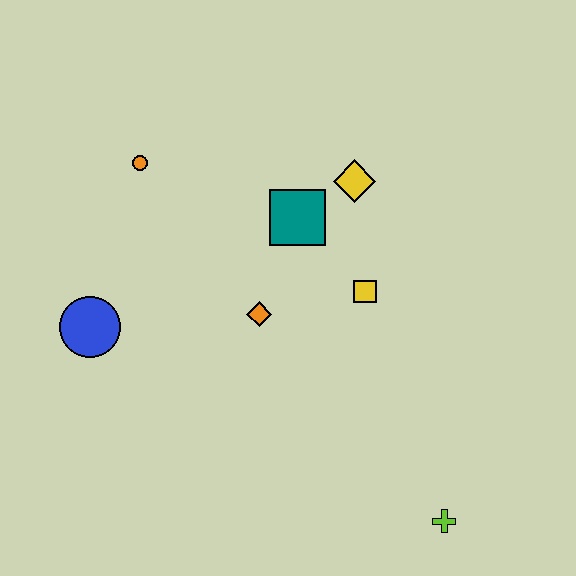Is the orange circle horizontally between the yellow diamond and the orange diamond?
No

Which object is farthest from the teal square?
The lime cross is farthest from the teal square.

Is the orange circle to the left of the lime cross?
Yes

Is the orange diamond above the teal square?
No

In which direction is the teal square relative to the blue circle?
The teal square is to the right of the blue circle.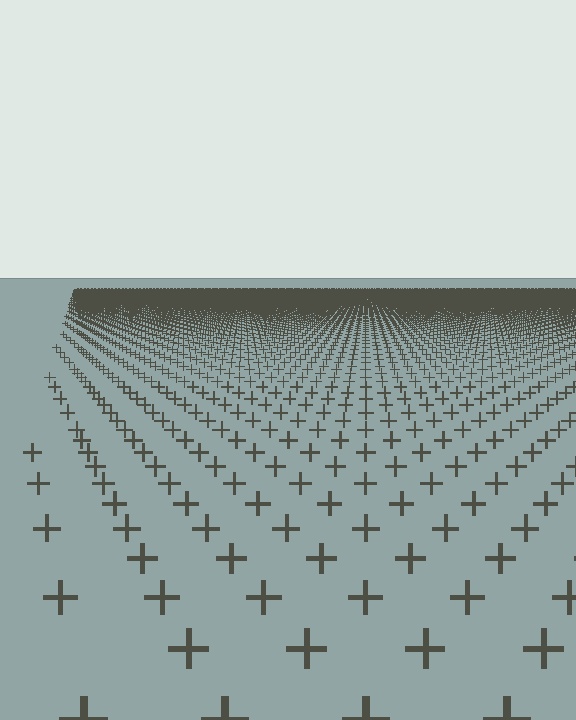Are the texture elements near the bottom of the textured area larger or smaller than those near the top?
Larger. Near the bottom, elements are closer to the viewer and appear at a bigger on-screen size.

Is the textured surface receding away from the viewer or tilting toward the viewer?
The surface is receding away from the viewer. Texture elements get smaller and denser toward the top.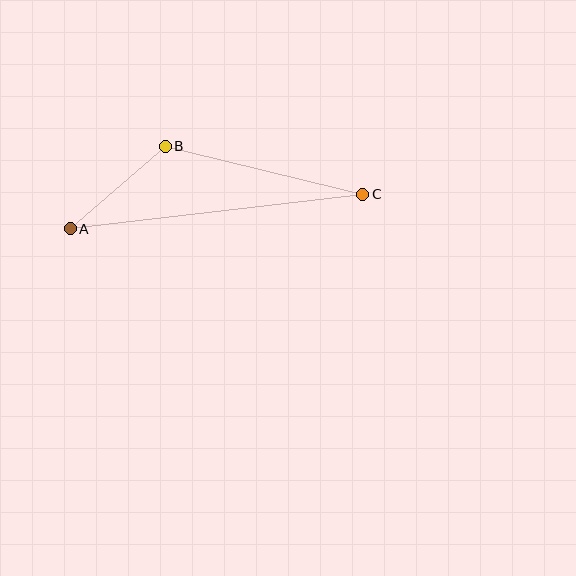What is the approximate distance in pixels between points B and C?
The distance between B and C is approximately 203 pixels.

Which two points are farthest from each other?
Points A and C are farthest from each other.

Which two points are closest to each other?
Points A and B are closest to each other.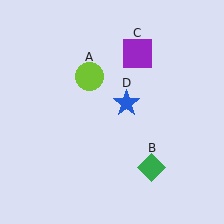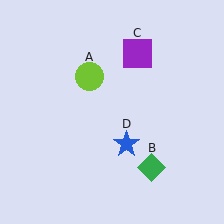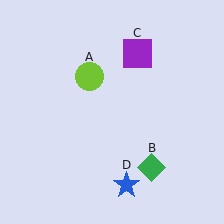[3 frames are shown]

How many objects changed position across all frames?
1 object changed position: blue star (object D).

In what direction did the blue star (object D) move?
The blue star (object D) moved down.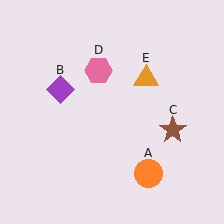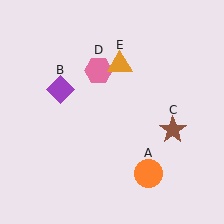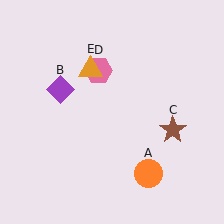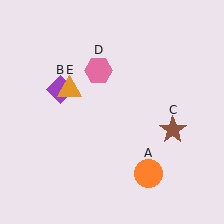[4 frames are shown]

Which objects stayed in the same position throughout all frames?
Orange circle (object A) and purple diamond (object B) and brown star (object C) and pink hexagon (object D) remained stationary.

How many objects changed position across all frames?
1 object changed position: orange triangle (object E).